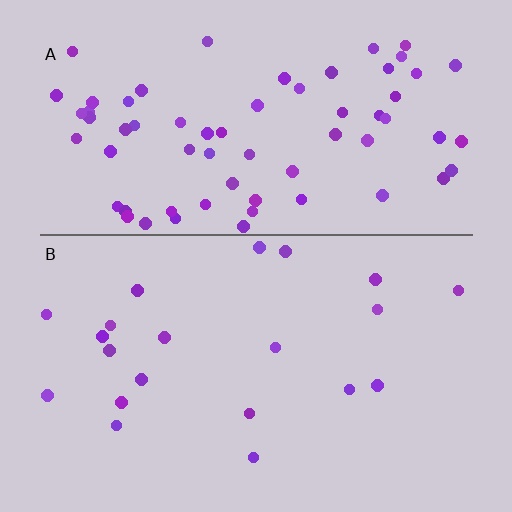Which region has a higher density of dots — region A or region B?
A (the top).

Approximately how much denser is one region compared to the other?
Approximately 3.3× — region A over region B.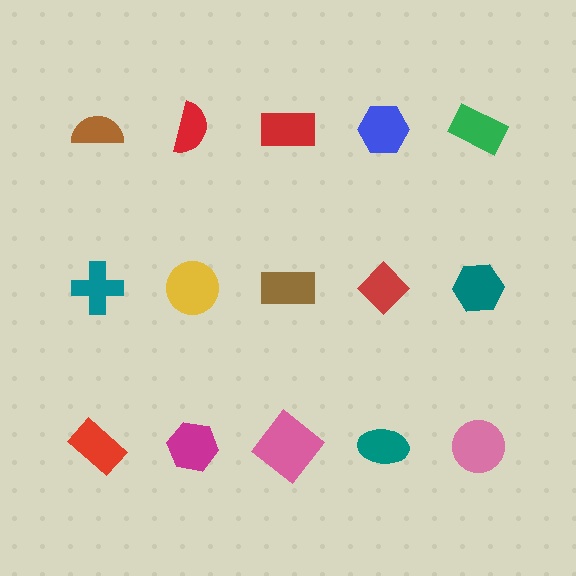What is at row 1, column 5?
A green rectangle.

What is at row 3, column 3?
A pink diamond.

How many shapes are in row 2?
5 shapes.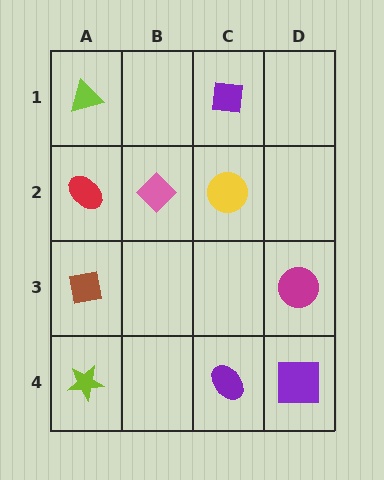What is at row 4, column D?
A purple square.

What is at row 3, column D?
A magenta circle.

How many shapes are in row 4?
3 shapes.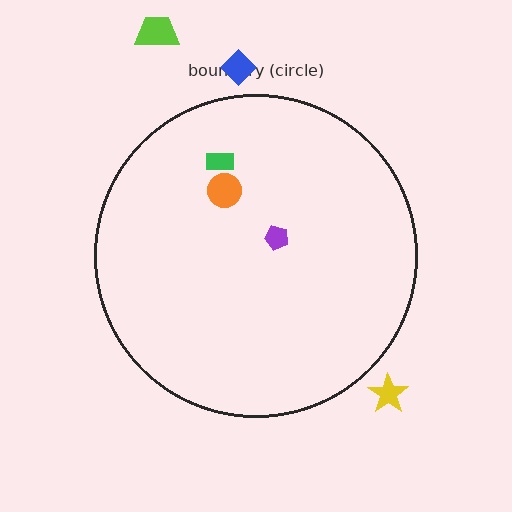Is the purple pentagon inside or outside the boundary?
Inside.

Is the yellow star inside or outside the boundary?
Outside.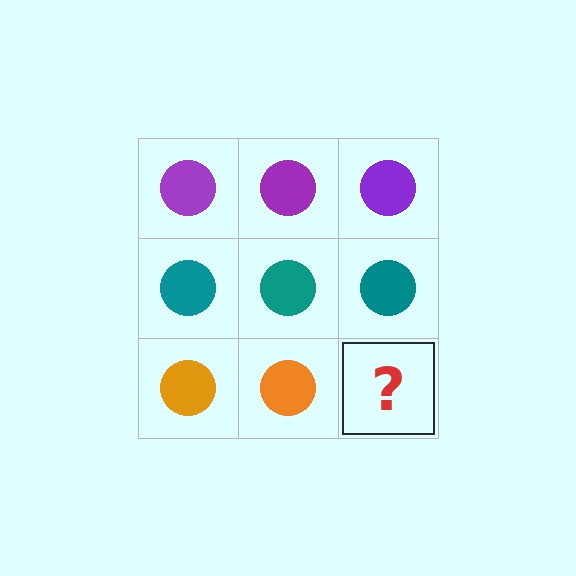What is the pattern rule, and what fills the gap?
The rule is that each row has a consistent color. The gap should be filled with an orange circle.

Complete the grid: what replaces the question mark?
The question mark should be replaced with an orange circle.